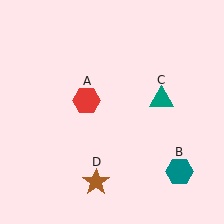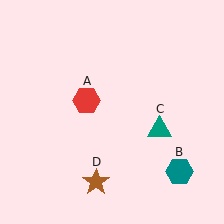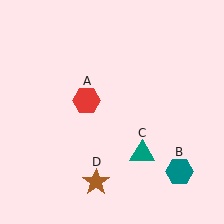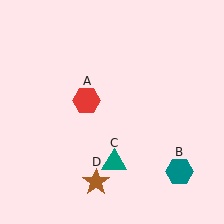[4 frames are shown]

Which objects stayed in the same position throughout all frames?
Red hexagon (object A) and teal hexagon (object B) and brown star (object D) remained stationary.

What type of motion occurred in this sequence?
The teal triangle (object C) rotated clockwise around the center of the scene.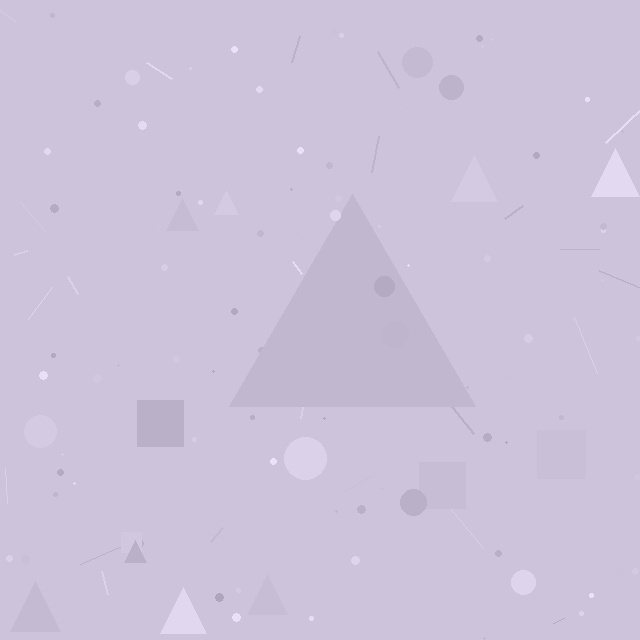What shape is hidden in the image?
A triangle is hidden in the image.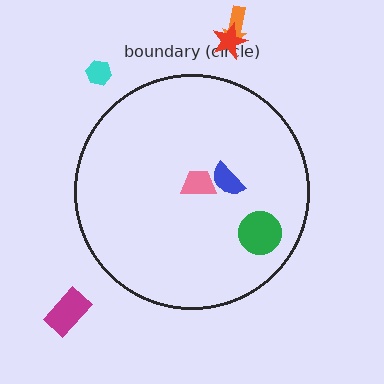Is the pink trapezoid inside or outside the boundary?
Inside.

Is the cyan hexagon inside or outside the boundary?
Outside.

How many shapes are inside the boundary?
3 inside, 4 outside.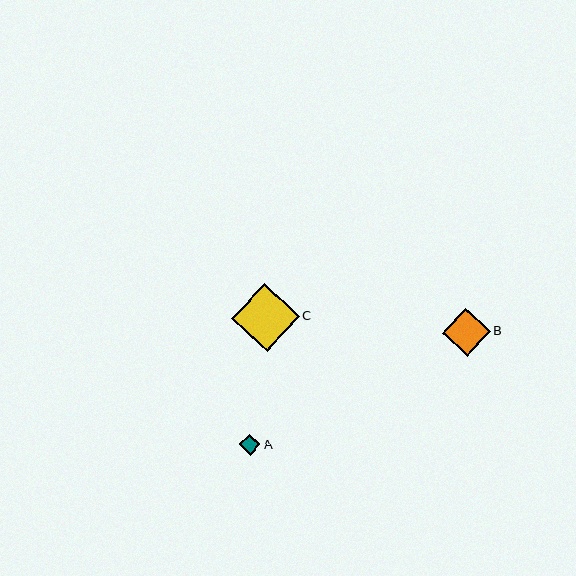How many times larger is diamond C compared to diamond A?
Diamond C is approximately 3.2 times the size of diamond A.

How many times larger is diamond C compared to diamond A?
Diamond C is approximately 3.2 times the size of diamond A.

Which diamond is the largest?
Diamond C is the largest with a size of approximately 68 pixels.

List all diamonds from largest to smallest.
From largest to smallest: C, B, A.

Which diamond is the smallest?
Diamond A is the smallest with a size of approximately 21 pixels.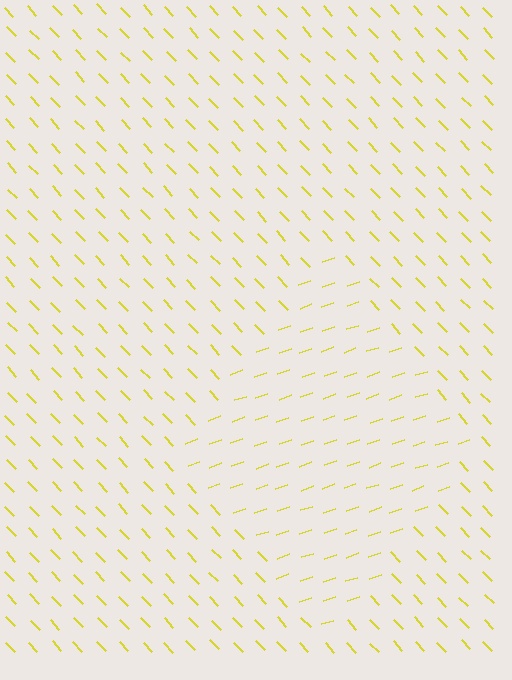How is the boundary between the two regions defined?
The boundary is defined purely by a change in line orientation (approximately 66 degrees difference). All lines are the same color and thickness.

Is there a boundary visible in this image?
Yes, there is a texture boundary formed by a change in line orientation.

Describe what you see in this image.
The image is filled with small yellow line segments. A diamond region in the image has lines oriented differently from the surrounding lines, creating a visible texture boundary.